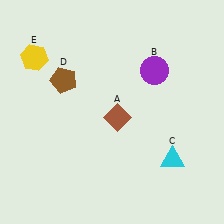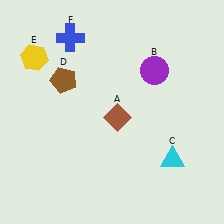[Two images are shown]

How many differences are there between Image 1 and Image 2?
There is 1 difference between the two images.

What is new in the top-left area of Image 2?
A blue cross (F) was added in the top-left area of Image 2.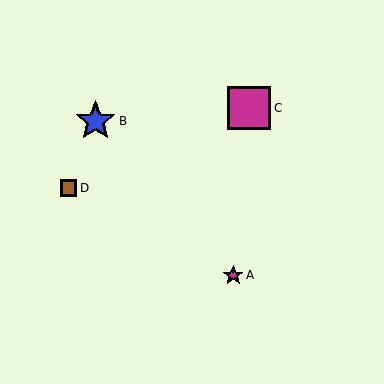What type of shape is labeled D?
Shape D is a brown square.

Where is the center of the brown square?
The center of the brown square is at (69, 188).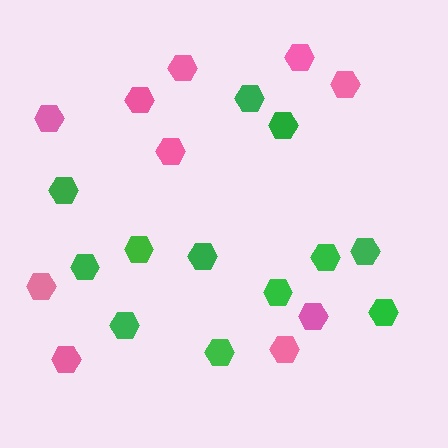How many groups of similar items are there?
There are 2 groups: one group of green hexagons (12) and one group of pink hexagons (10).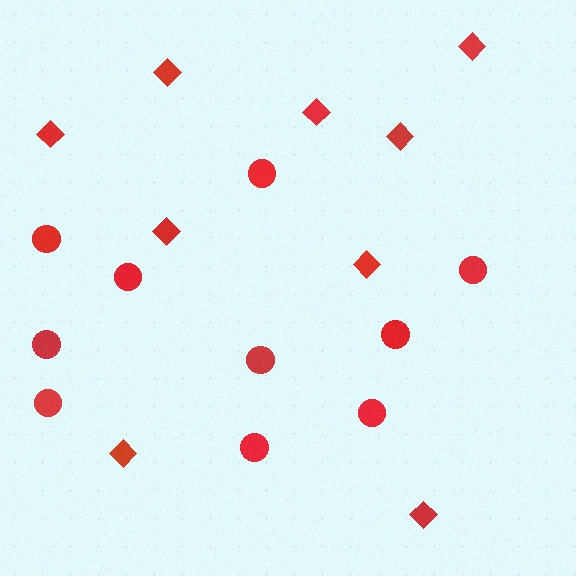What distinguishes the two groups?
There are 2 groups: one group of circles (10) and one group of diamonds (9).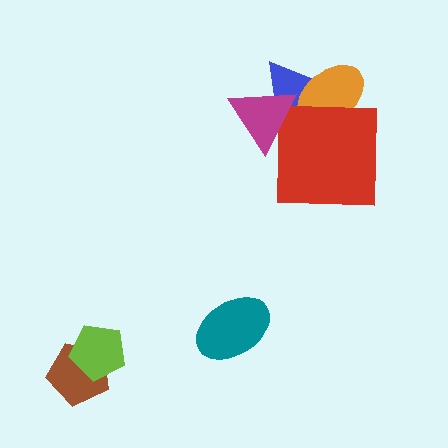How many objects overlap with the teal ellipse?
0 objects overlap with the teal ellipse.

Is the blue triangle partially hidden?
Yes, it is partially covered by another shape.